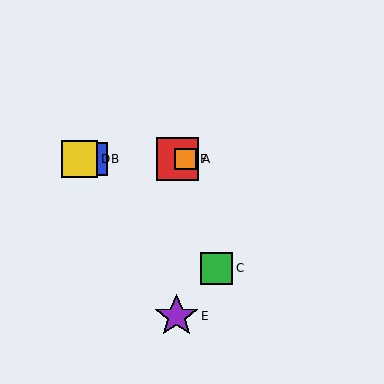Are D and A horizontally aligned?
Yes, both are at y≈159.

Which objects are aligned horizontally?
Objects A, B, D, F are aligned horizontally.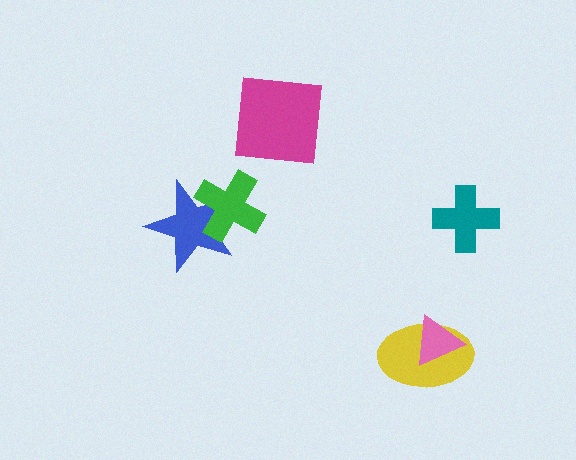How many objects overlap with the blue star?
1 object overlaps with the blue star.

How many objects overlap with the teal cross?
0 objects overlap with the teal cross.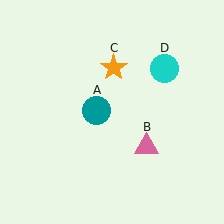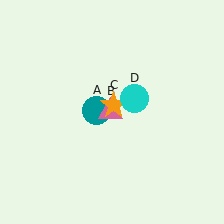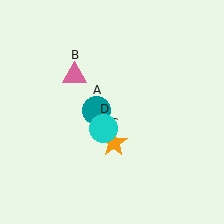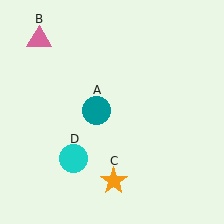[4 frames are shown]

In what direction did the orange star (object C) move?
The orange star (object C) moved down.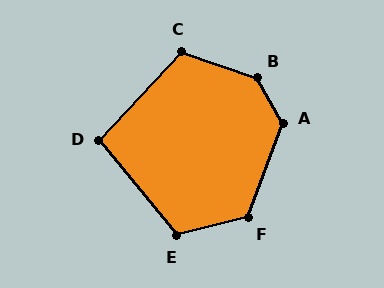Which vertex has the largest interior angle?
B, at approximately 138 degrees.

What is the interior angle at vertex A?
Approximately 131 degrees (obtuse).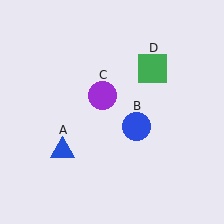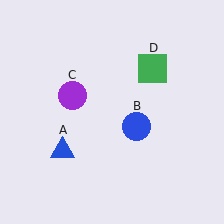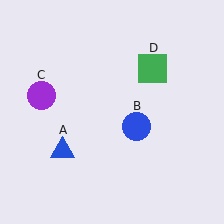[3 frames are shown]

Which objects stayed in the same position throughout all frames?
Blue triangle (object A) and blue circle (object B) and green square (object D) remained stationary.